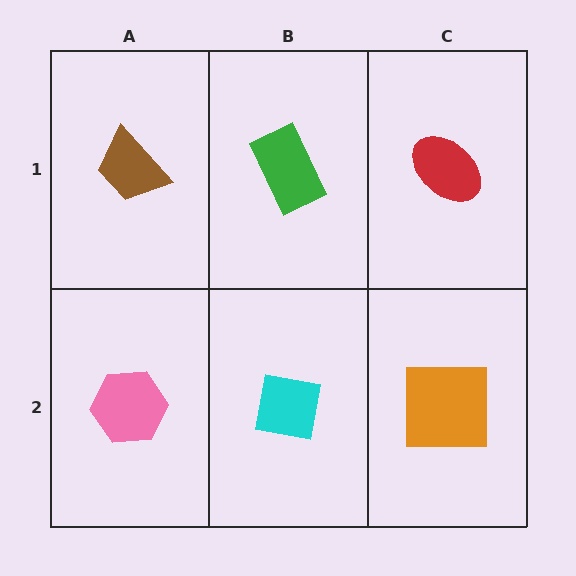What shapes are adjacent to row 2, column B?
A green rectangle (row 1, column B), a pink hexagon (row 2, column A), an orange square (row 2, column C).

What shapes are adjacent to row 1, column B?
A cyan square (row 2, column B), a brown trapezoid (row 1, column A), a red ellipse (row 1, column C).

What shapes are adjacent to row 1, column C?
An orange square (row 2, column C), a green rectangle (row 1, column B).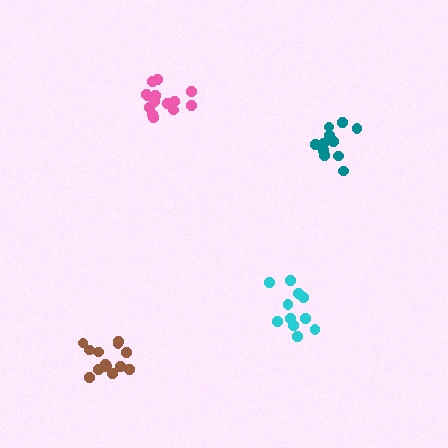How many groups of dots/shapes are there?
There are 4 groups.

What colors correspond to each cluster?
The clusters are colored: cyan, brown, pink, teal.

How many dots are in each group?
Group 1: 12 dots, Group 2: 13 dots, Group 3: 14 dots, Group 4: 11 dots (50 total).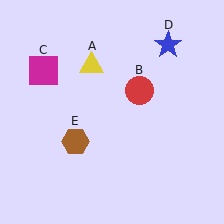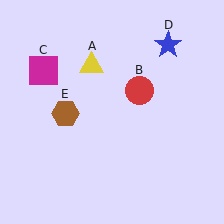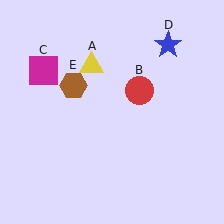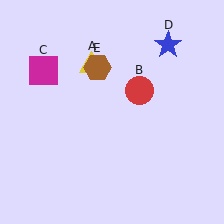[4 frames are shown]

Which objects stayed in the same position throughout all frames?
Yellow triangle (object A) and red circle (object B) and magenta square (object C) and blue star (object D) remained stationary.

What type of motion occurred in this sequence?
The brown hexagon (object E) rotated clockwise around the center of the scene.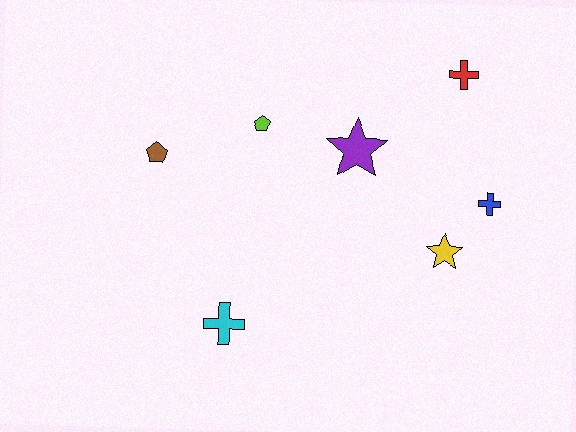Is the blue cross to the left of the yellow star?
No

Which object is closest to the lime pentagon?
The purple star is closest to the lime pentagon.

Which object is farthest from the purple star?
The cyan cross is farthest from the purple star.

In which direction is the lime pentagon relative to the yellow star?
The lime pentagon is to the left of the yellow star.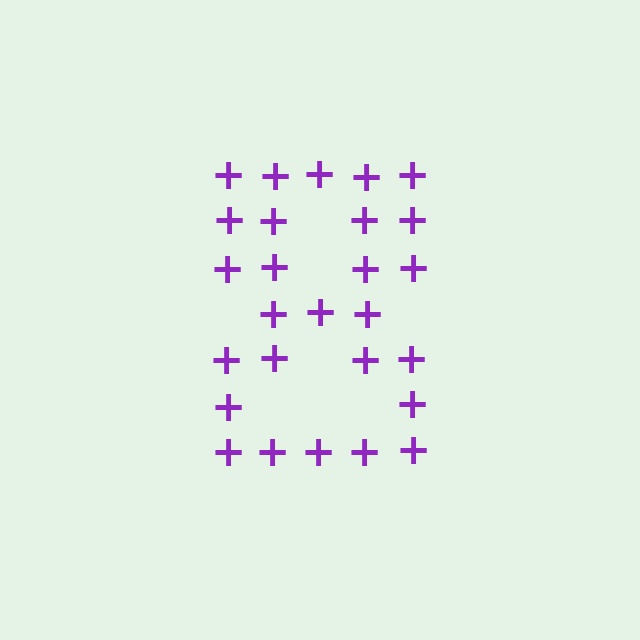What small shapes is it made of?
It is made of small plus signs.